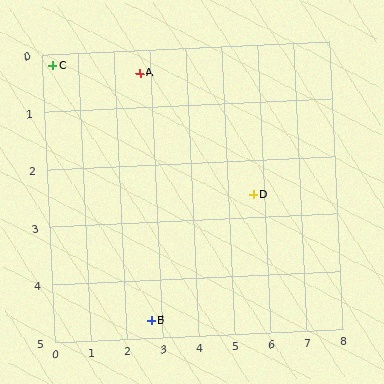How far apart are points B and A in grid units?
Points B and A are about 4.3 grid units apart.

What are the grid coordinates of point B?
Point B is at approximately (2.7, 4.7).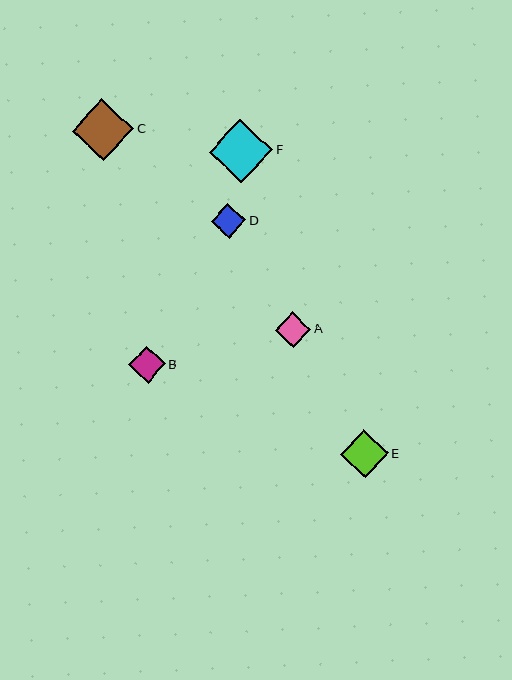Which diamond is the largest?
Diamond F is the largest with a size of approximately 64 pixels.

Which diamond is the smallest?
Diamond D is the smallest with a size of approximately 35 pixels.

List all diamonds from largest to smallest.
From largest to smallest: F, C, E, B, A, D.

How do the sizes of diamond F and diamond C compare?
Diamond F and diamond C are approximately the same size.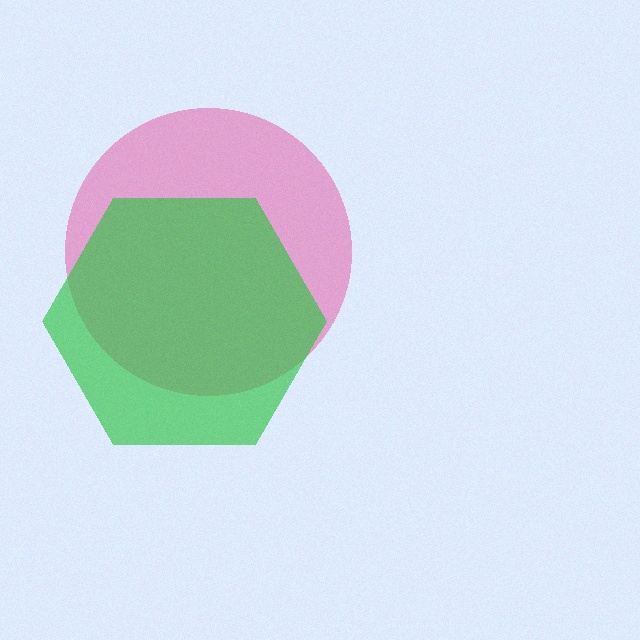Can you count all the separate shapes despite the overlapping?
Yes, there are 2 separate shapes.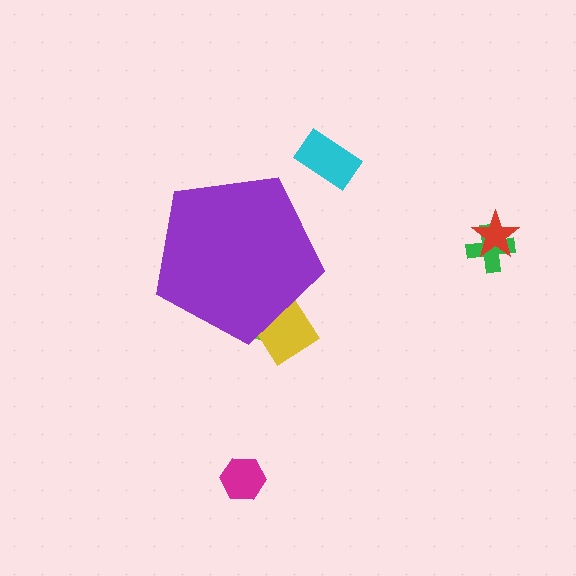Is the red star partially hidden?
No, the red star is fully visible.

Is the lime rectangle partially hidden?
Yes, the lime rectangle is partially hidden behind the purple pentagon.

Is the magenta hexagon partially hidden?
No, the magenta hexagon is fully visible.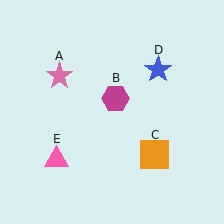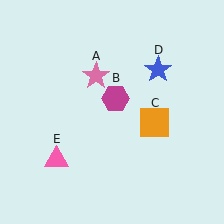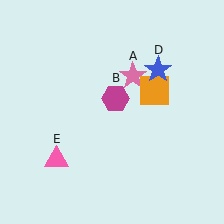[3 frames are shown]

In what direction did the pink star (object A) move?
The pink star (object A) moved right.